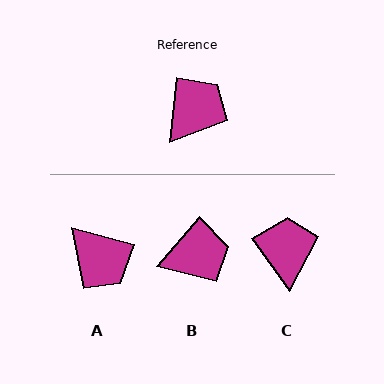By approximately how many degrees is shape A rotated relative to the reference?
Approximately 99 degrees clockwise.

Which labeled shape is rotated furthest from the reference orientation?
A, about 99 degrees away.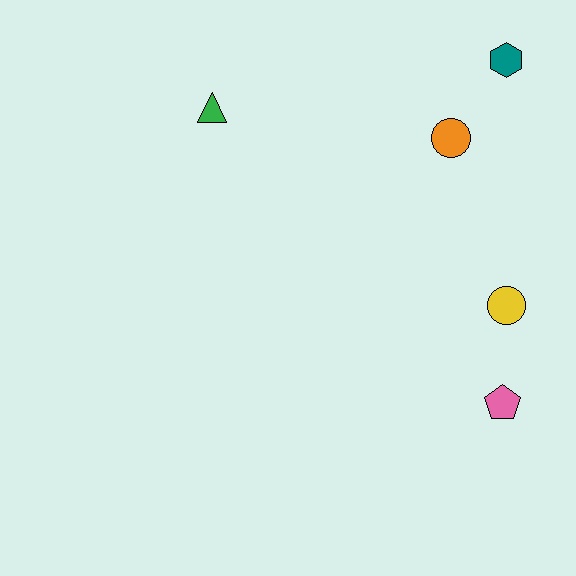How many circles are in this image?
There are 2 circles.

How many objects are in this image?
There are 5 objects.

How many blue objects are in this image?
There are no blue objects.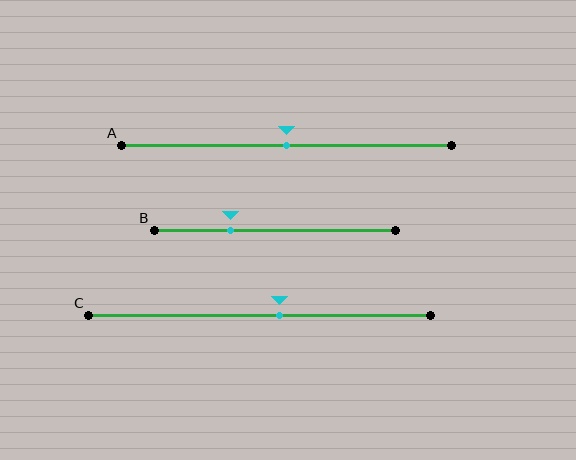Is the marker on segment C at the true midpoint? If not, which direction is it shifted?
No, the marker on segment C is shifted to the right by about 6% of the segment length.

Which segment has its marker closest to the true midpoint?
Segment A has its marker closest to the true midpoint.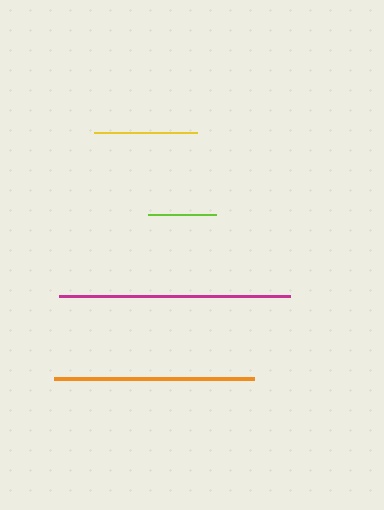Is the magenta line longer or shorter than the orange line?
The magenta line is longer than the orange line.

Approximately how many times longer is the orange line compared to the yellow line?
The orange line is approximately 1.9 times the length of the yellow line.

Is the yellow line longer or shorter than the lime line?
The yellow line is longer than the lime line.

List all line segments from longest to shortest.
From longest to shortest: magenta, orange, yellow, lime.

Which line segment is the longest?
The magenta line is the longest at approximately 230 pixels.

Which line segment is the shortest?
The lime line is the shortest at approximately 68 pixels.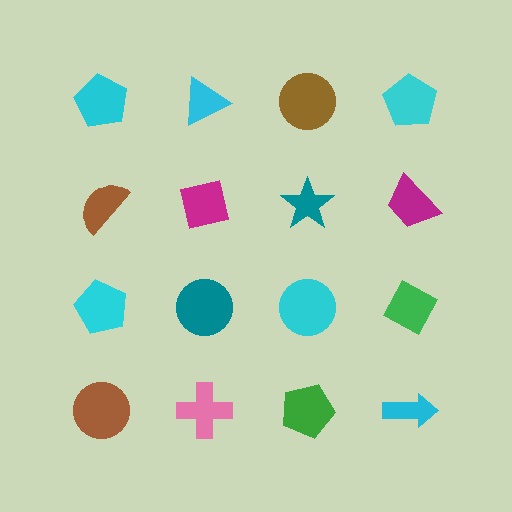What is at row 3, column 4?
A green diamond.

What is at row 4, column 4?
A cyan arrow.